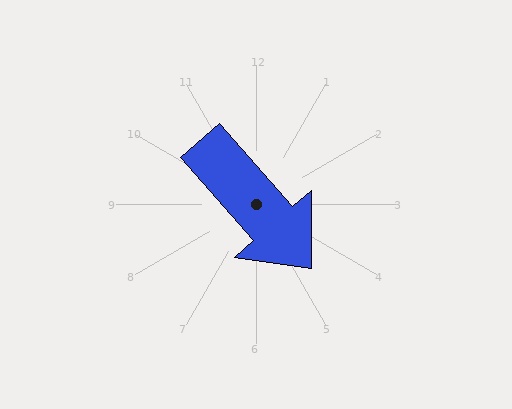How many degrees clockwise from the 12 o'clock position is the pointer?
Approximately 139 degrees.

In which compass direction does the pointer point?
Southeast.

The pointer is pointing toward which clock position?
Roughly 5 o'clock.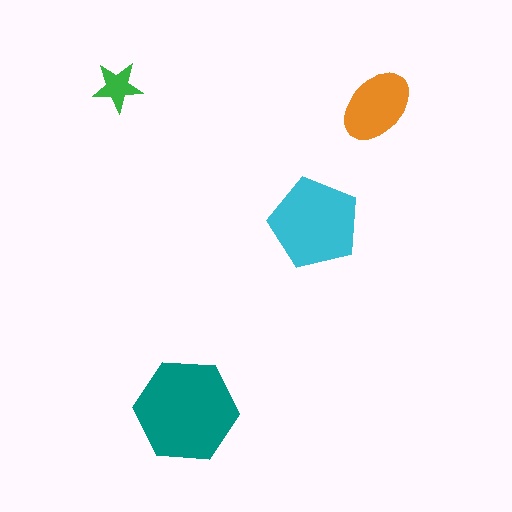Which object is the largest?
The teal hexagon.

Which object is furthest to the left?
The green star is leftmost.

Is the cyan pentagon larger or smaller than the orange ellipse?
Larger.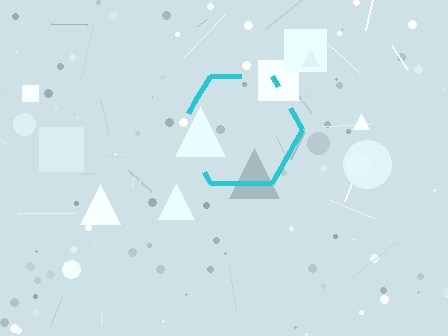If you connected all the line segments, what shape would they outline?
They would outline a hexagon.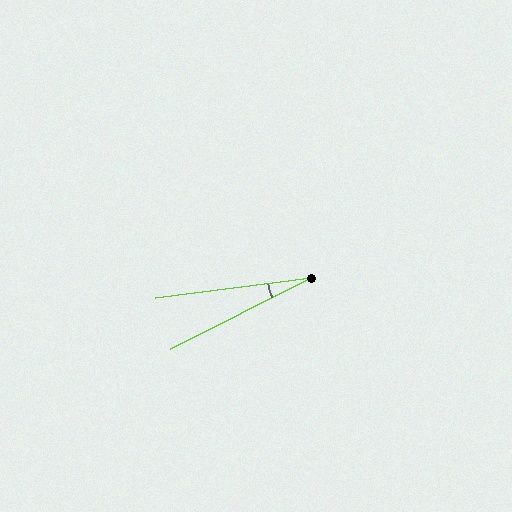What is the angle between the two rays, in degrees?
Approximately 19 degrees.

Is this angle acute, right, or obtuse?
It is acute.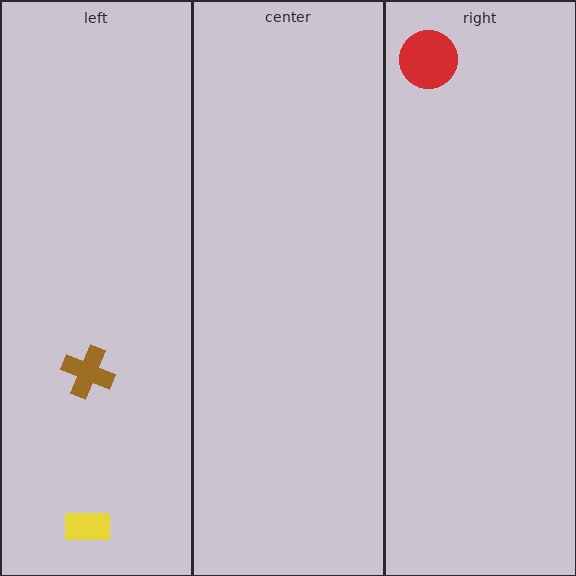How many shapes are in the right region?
1.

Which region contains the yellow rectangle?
The left region.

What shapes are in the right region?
The red circle.